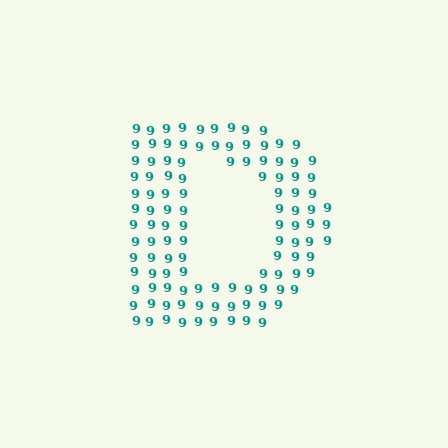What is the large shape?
The large shape is the letter D.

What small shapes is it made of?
It is made of small digit 9's.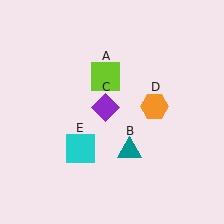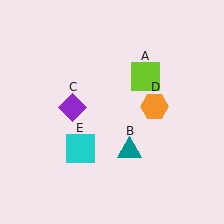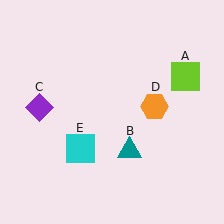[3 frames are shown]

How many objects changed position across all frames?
2 objects changed position: lime square (object A), purple diamond (object C).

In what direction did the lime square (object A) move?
The lime square (object A) moved right.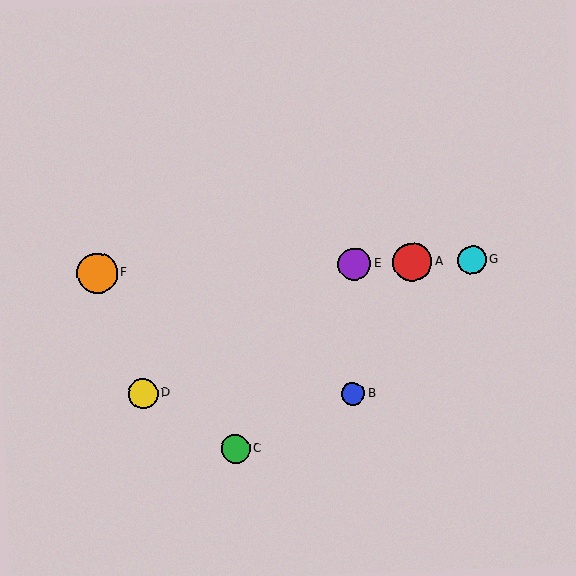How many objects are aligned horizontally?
4 objects (A, E, F, G) are aligned horizontally.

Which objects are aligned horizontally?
Objects A, E, F, G are aligned horizontally.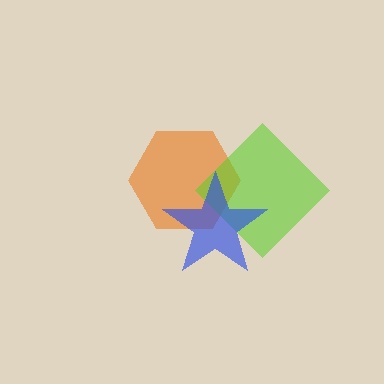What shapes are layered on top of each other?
The layered shapes are: an orange hexagon, a lime diamond, a blue star.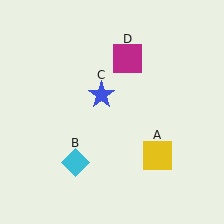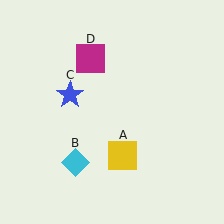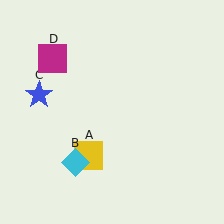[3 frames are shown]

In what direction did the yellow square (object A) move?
The yellow square (object A) moved left.